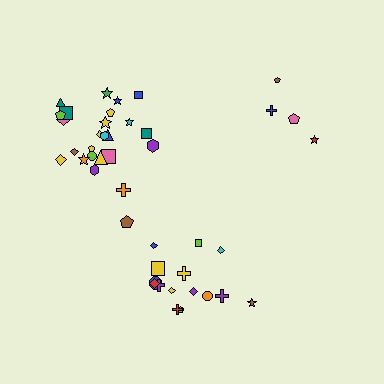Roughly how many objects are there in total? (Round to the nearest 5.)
Roughly 45 objects in total.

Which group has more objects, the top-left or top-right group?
The top-left group.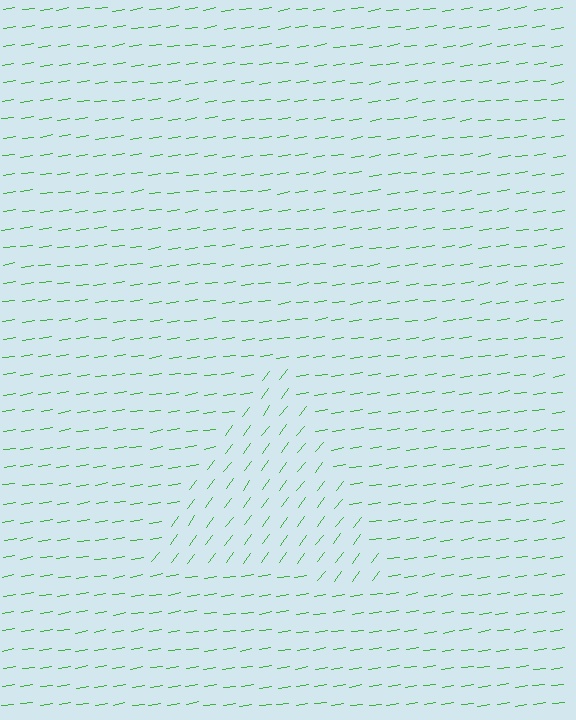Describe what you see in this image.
The image is filled with small green line segments. A triangle region in the image has lines oriented differently from the surrounding lines, creating a visible texture boundary.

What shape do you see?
I see a triangle.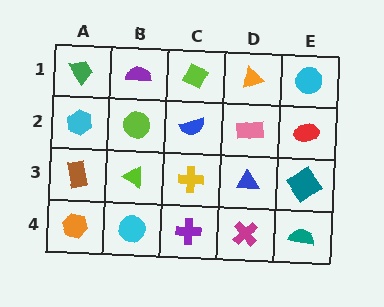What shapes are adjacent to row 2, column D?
An orange triangle (row 1, column D), a blue triangle (row 3, column D), a blue semicircle (row 2, column C), a red ellipse (row 2, column E).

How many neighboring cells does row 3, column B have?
4.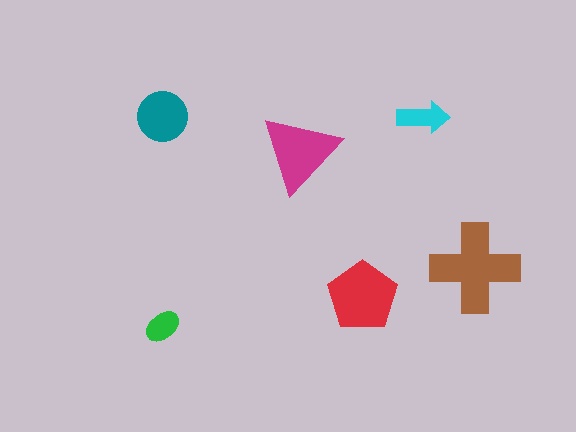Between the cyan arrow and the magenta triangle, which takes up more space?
The magenta triangle.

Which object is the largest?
The brown cross.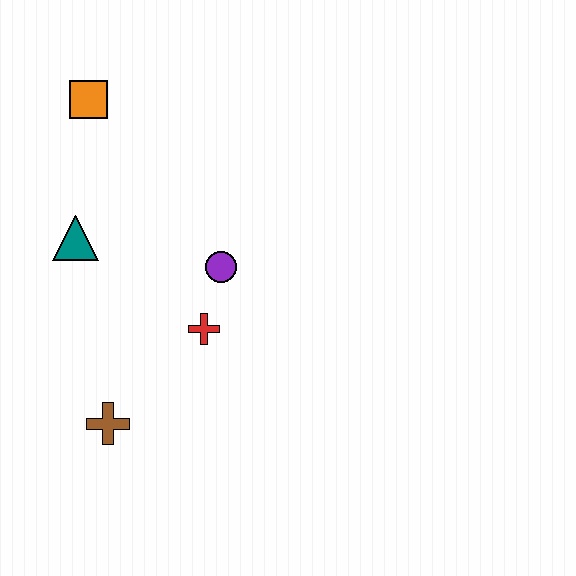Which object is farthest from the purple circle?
The orange square is farthest from the purple circle.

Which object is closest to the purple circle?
The red cross is closest to the purple circle.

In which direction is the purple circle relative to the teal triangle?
The purple circle is to the right of the teal triangle.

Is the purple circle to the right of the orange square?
Yes